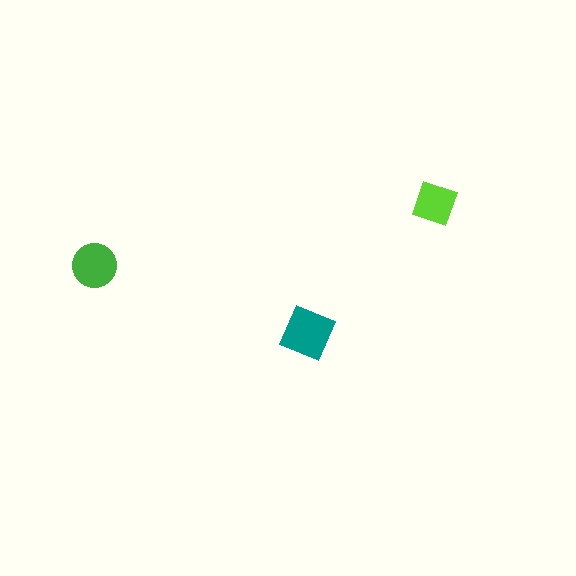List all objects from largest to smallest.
The teal diamond, the green circle, the lime square.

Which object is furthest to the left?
The green circle is leftmost.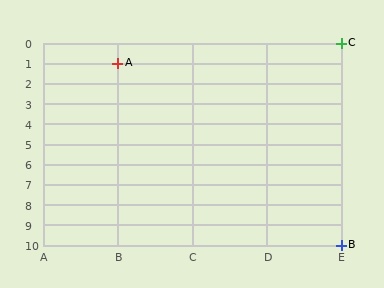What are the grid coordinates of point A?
Point A is at grid coordinates (B, 1).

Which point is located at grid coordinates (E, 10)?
Point B is at (E, 10).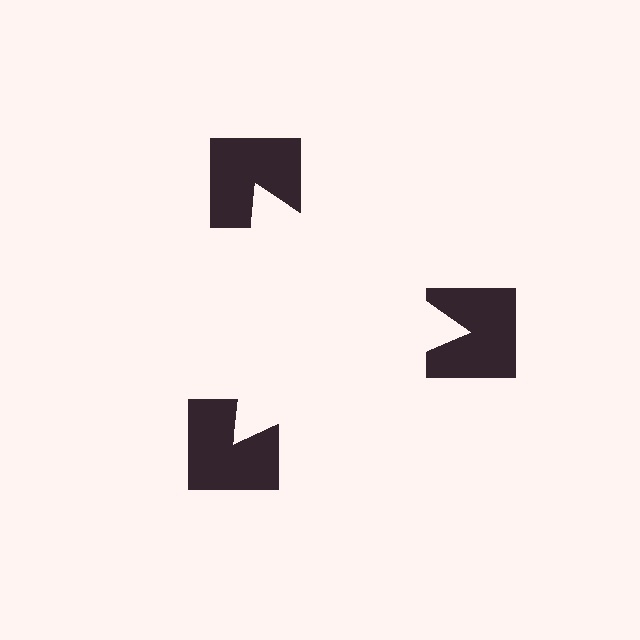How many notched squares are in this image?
There are 3 — one at each vertex of the illusory triangle.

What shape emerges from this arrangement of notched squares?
An illusory triangle — its edges are inferred from the aligned wedge cuts in the notched squares, not physically drawn.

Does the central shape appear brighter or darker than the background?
It typically appears slightly brighter than the background, even though no actual brightness change is drawn.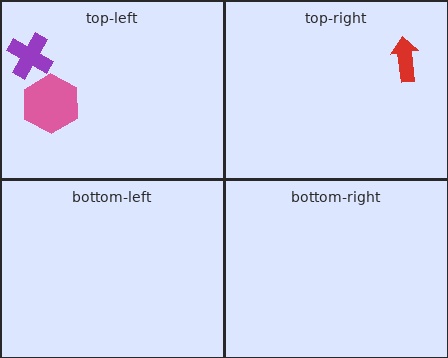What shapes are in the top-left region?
The pink hexagon, the purple cross.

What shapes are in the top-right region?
The red arrow.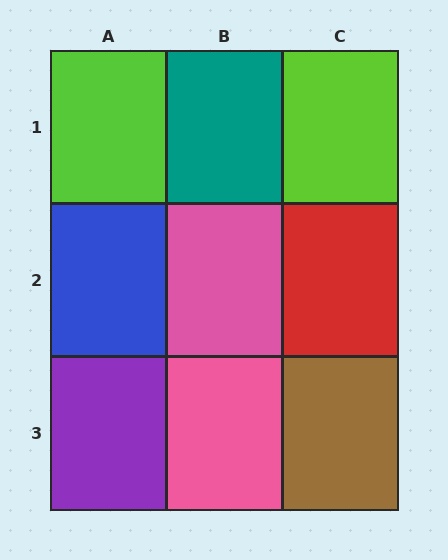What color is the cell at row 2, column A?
Blue.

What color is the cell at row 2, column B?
Pink.